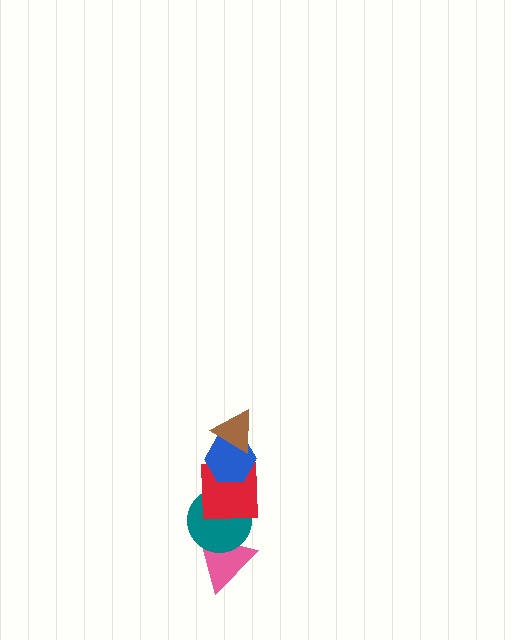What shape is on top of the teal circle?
The red square is on top of the teal circle.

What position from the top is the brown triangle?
The brown triangle is 1st from the top.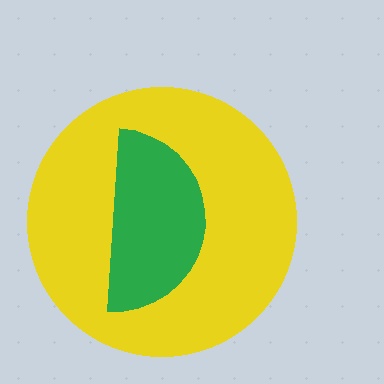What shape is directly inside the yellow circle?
The green semicircle.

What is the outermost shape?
The yellow circle.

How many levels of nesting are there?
2.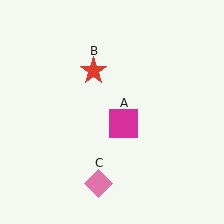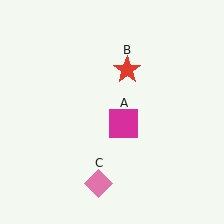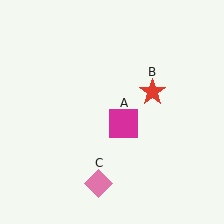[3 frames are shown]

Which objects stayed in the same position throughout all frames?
Magenta square (object A) and pink diamond (object C) remained stationary.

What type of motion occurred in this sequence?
The red star (object B) rotated clockwise around the center of the scene.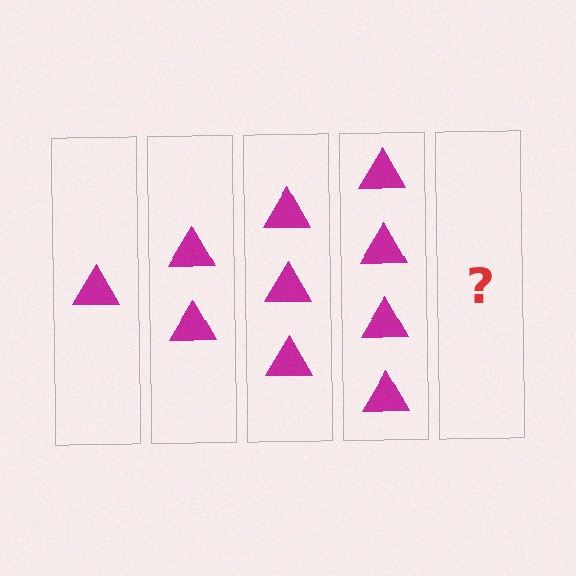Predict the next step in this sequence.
The next step is 5 triangles.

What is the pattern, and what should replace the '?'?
The pattern is that each step adds one more triangle. The '?' should be 5 triangles.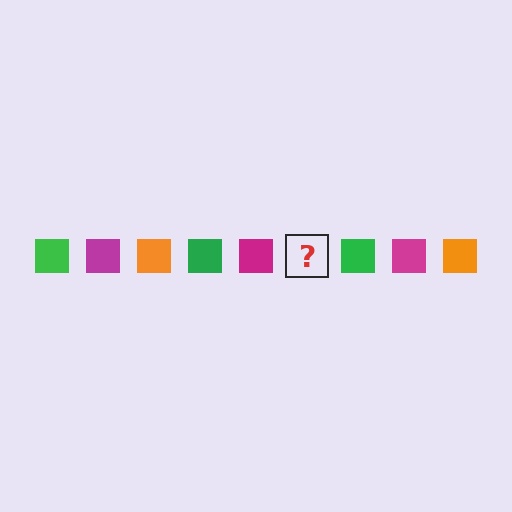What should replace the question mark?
The question mark should be replaced with an orange square.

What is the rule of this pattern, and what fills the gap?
The rule is that the pattern cycles through green, magenta, orange squares. The gap should be filled with an orange square.